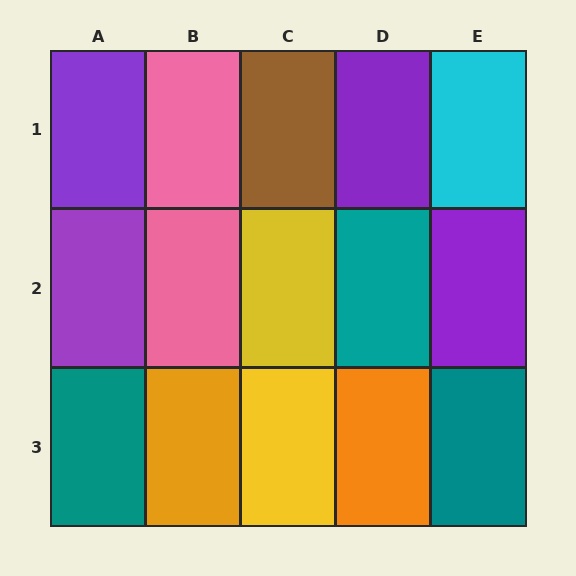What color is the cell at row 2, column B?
Pink.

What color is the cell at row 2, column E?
Purple.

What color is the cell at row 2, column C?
Yellow.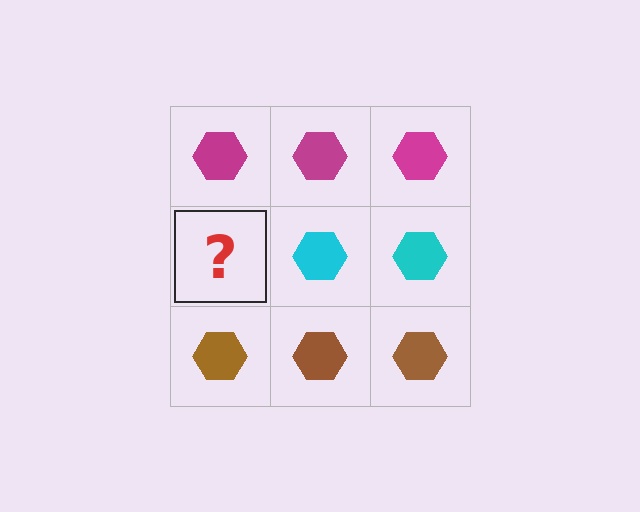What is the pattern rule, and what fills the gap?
The rule is that each row has a consistent color. The gap should be filled with a cyan hexagon.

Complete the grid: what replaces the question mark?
The question mark should be replaced with a cyan hexagon.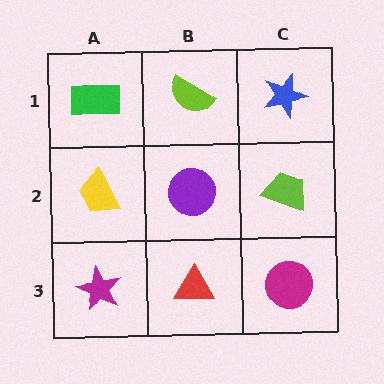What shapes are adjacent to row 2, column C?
A blue star (row 1, column C), a magenta circle (row 3, column C), a purple circle (row 2, column B).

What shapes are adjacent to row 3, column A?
A yellow trapezoid (row 2, column A), a red triangle (row 3, column B).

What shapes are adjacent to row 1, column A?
A yellow trapezoid (row 2, column A), a lime semicircle (row 1, column B).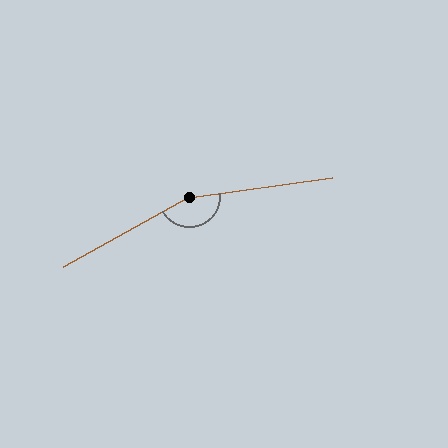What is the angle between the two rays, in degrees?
Approximately 158 degrees.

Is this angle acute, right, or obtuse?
It is obtuse.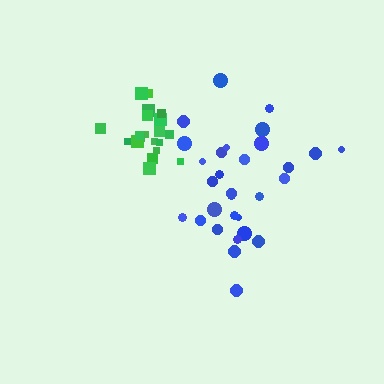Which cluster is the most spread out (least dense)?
Blue.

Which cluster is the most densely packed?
Green.